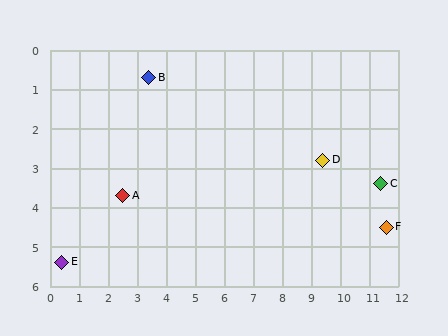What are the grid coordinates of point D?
Point D is at approximately (9.4, 2.8).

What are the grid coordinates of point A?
Point A is at approximately (2.5, 3.7).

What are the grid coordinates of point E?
Point E is at approximately (0.4, 5.4).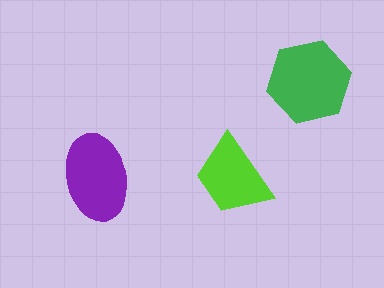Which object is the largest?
The green hexagon.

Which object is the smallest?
The lime trapezoid.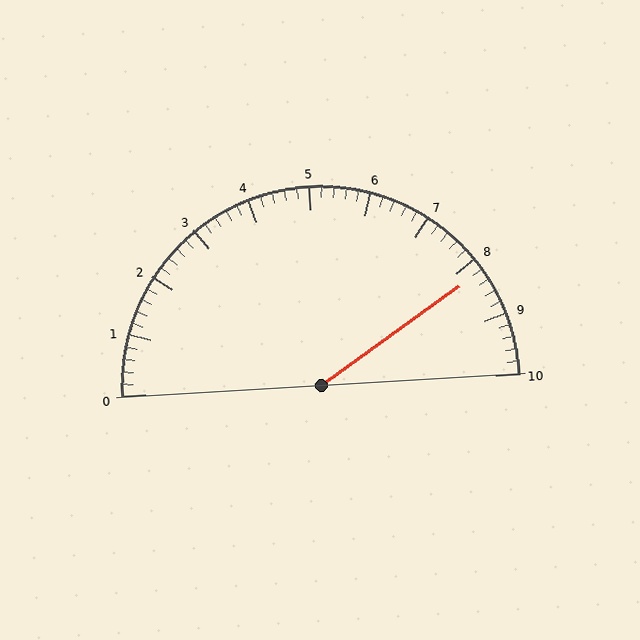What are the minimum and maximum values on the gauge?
The gauge ranges from 0 to 10.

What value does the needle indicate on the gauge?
The needle indicates approximately 8.2.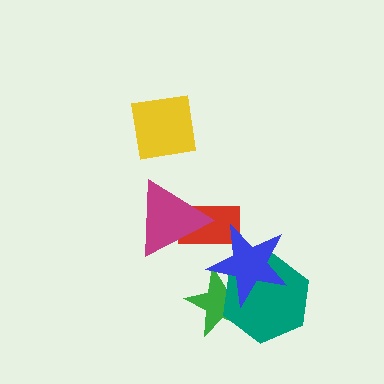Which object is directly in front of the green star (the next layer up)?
The teal hexagon is directly in front of the green star.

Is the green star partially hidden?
Yes, it is partially covered by another shape.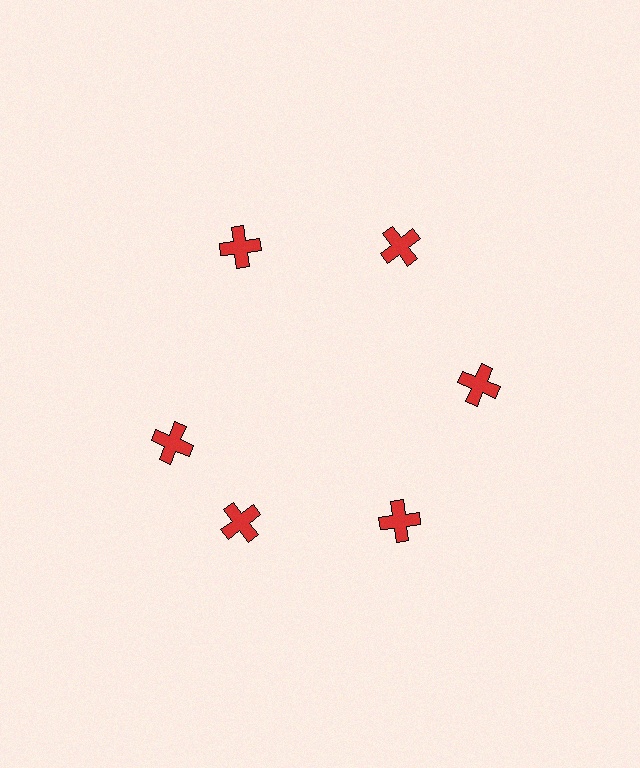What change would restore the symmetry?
The symmetry would be restored by rotating it back into even spacing with its neighbors so that all 6 crosses sit at equal angles and equal distance from the center.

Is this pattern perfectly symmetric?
No. The 6 red crosses are arranged in a ring, but one element near the 9 o'clock position is rotated out of alignment along the ring, breaking the 6-fold rotational symmetry.